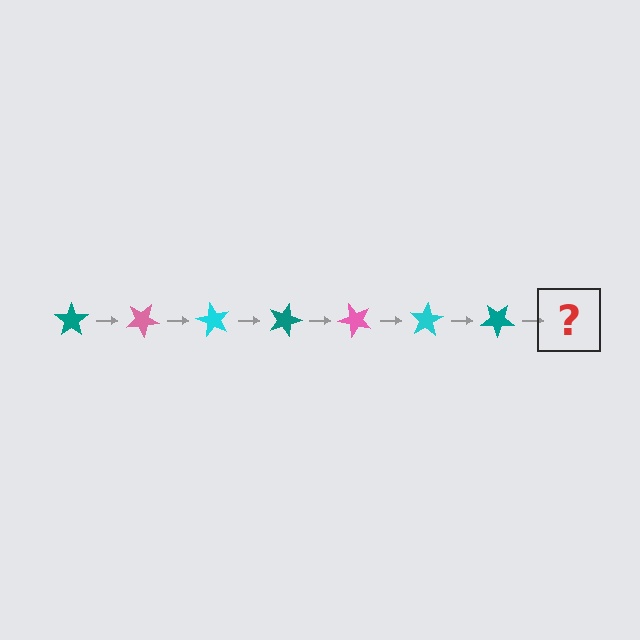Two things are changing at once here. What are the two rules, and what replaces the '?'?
The two rules are that it rotates 30 degrees each step and the color cycles through teal, pink, and cyan. The '?' should be a pink star, rotated 210 degrees from the start.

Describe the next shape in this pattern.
It should be a pink star, rotated 210 degrees from the start.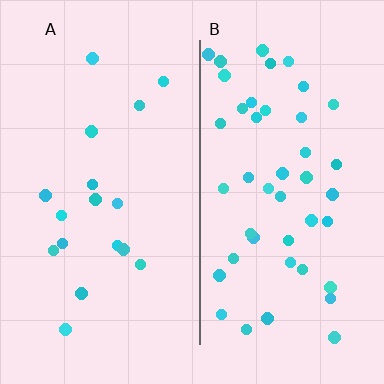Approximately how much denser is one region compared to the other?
Approximately 2.6× — region B over region A.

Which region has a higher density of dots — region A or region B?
B (the right).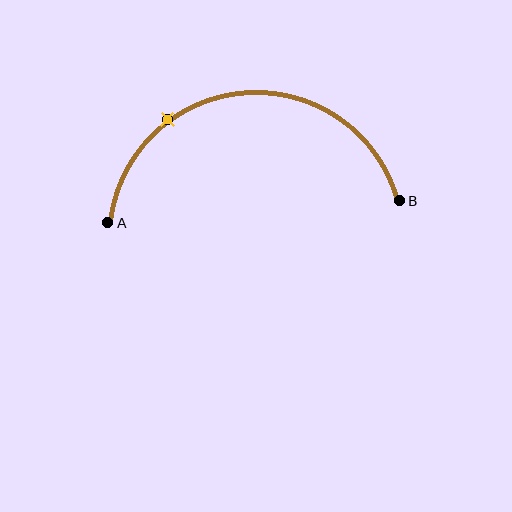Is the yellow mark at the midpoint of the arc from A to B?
No. The yellow mark lies on the arc but is closer to endpoint A. The arc midpoint would be at the point on the curve equidistant along the arc from both A and B.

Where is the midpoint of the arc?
The arc midpoint is the point on the curve farthest from the straight line joining A and B. It sits above that line.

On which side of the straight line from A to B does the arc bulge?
The arc bulges above the straight line connecting A and B.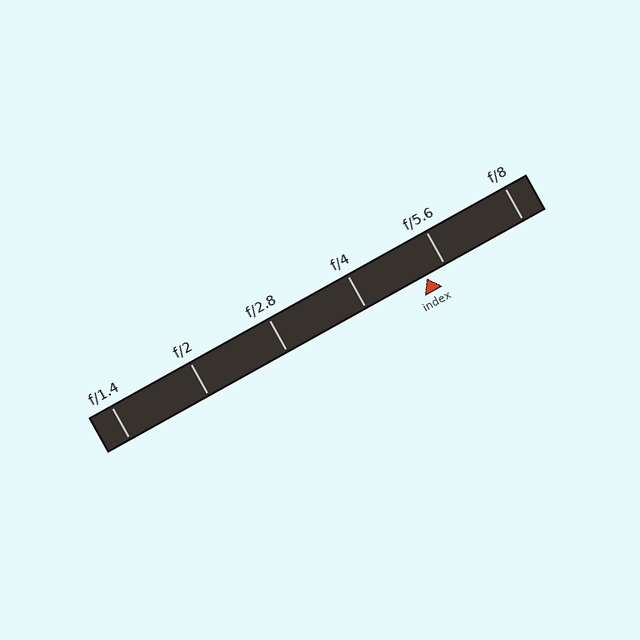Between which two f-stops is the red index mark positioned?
The index mark is between f/4 and f/5.6.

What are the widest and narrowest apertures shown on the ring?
The widest aperture shown is f/1.4 and the narrowest is f/8.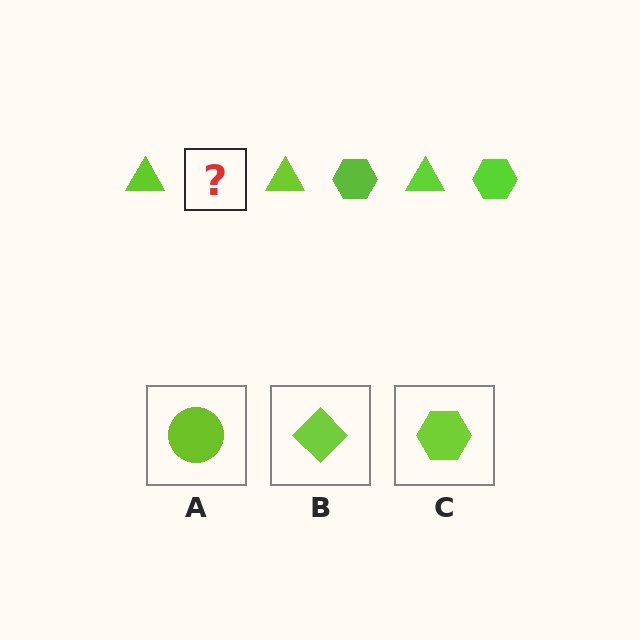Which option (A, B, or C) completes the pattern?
C.